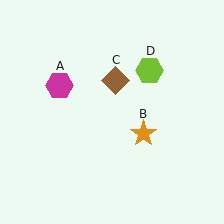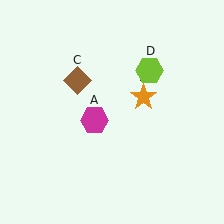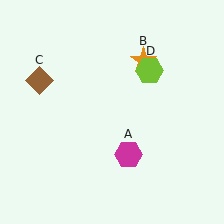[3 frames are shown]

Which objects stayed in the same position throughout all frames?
Lime hexagon (object D) remained stationary.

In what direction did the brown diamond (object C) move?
The brown diamond (object C) moved left.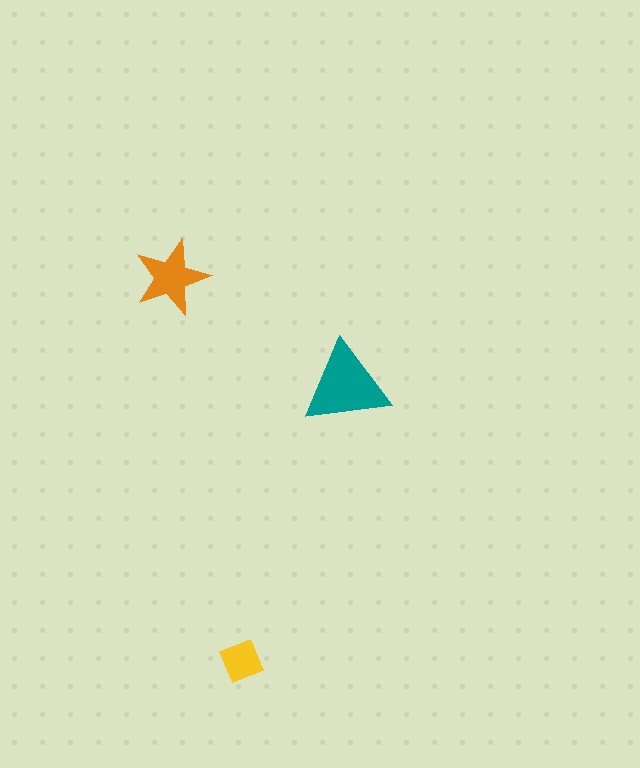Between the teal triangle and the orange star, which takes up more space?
The teal triangle.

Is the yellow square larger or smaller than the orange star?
Smaller.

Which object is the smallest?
The yellow square.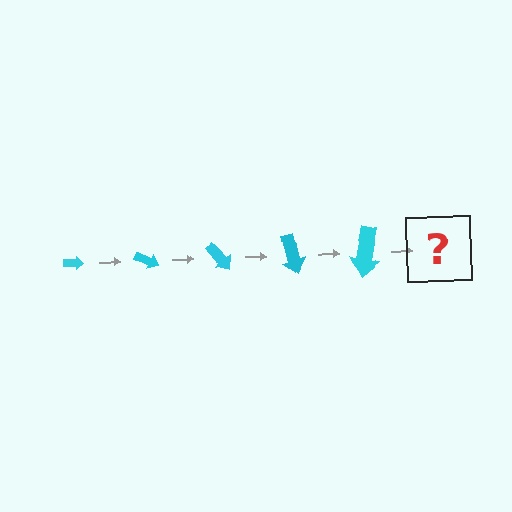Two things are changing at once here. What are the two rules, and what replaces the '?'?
The two rules are that the arrow grows larger each step and it rotates 25 degrees each step. The '?' should be an arrow, larger than the previous one and rotated 125 degrees from the start.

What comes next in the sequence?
The next element should be an arrow, larger than the previous one and rotated 125 degrees from the start.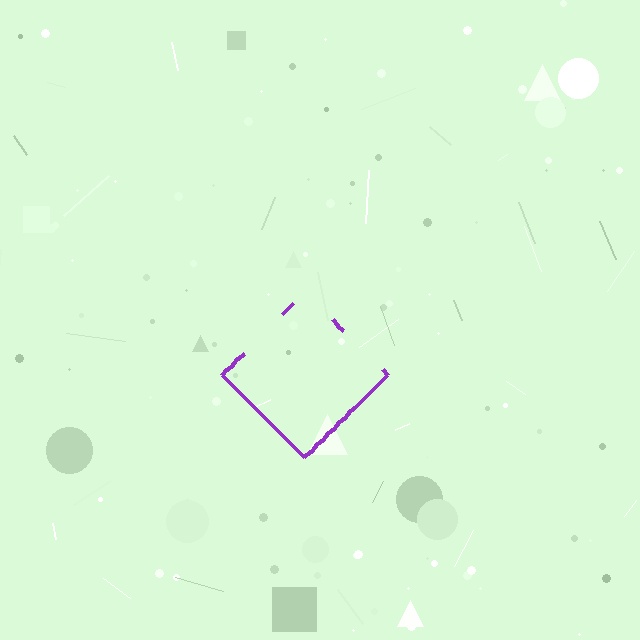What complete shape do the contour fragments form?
The contour fragments form a diamond.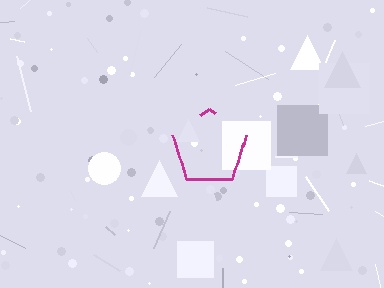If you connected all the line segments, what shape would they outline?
They would outline a pentagon.